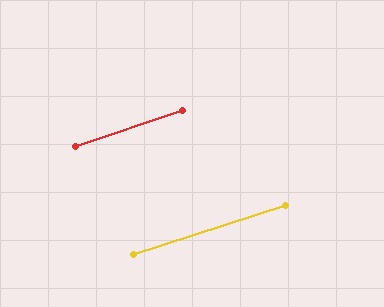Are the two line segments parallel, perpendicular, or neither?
Parallel — their directions differ by only 0.5°.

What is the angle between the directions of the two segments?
Approximately 1 degree.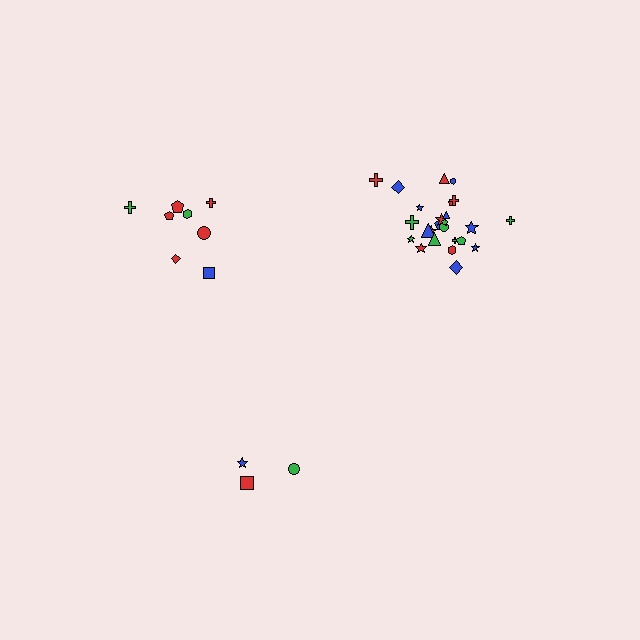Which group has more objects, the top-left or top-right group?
The top-right group.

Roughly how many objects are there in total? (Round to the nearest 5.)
Roughly 35 objects in total.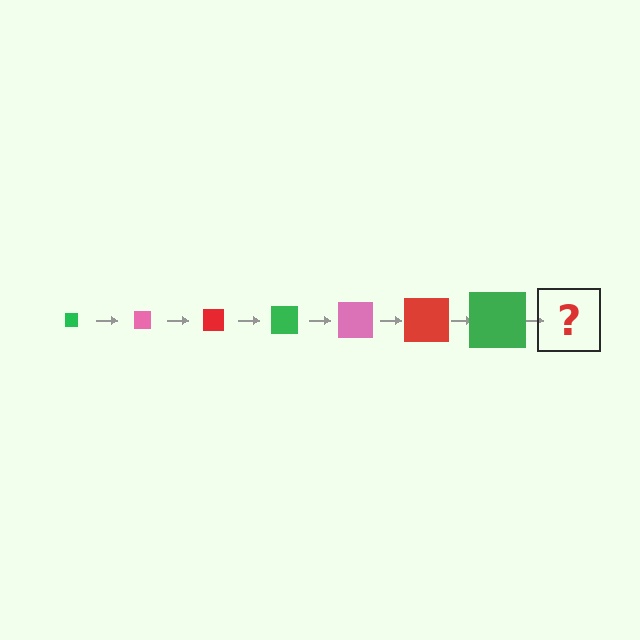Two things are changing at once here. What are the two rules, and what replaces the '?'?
The two rules are that the square grows larger each step and the color cycles through green, pink, and red. The '?' should be a pink square, larger than the previous one.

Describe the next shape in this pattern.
It should be a pink square, larger than the previous one.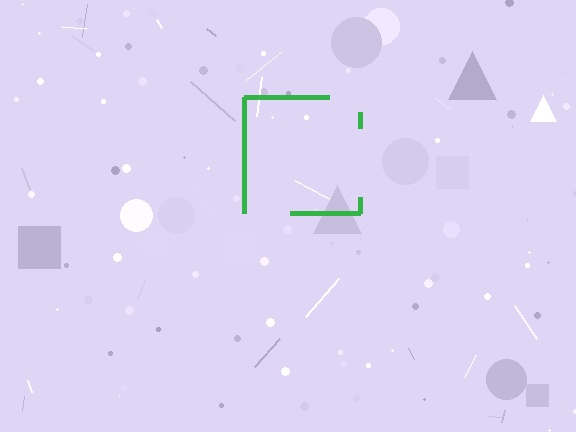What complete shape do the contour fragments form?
The contour fragments form a square.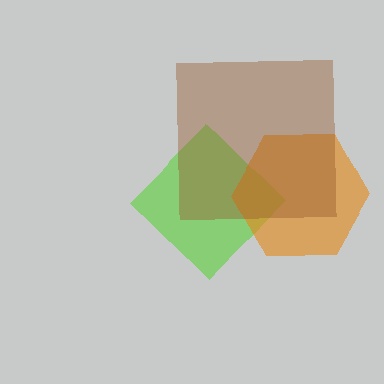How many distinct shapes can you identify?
There are 3 distinct shapes: a lime diamond, an orange hexagon, a brown square.